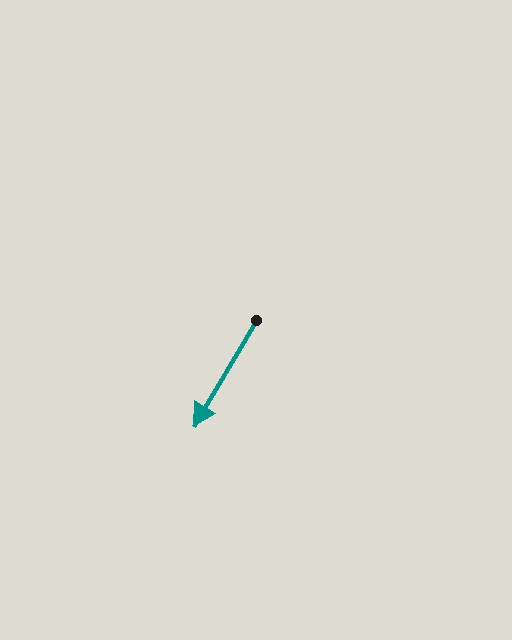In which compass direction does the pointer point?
Southwest.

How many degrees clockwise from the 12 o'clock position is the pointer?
Approximately 210 degrees.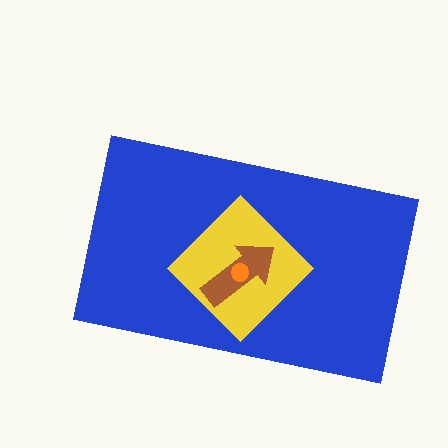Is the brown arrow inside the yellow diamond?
Yes.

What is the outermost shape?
The blue rectangle.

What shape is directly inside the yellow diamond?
The brown arrow.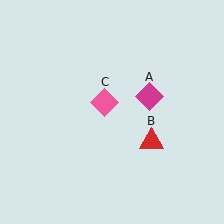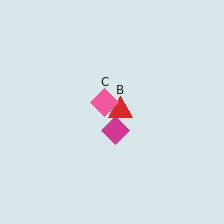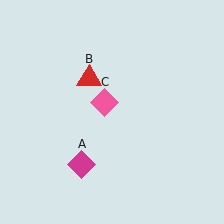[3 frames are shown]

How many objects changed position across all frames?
2 objects changed position: magenta diamond (object A), red triangle (object B).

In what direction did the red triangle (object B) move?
The red triangle (object B) moved up and to the left.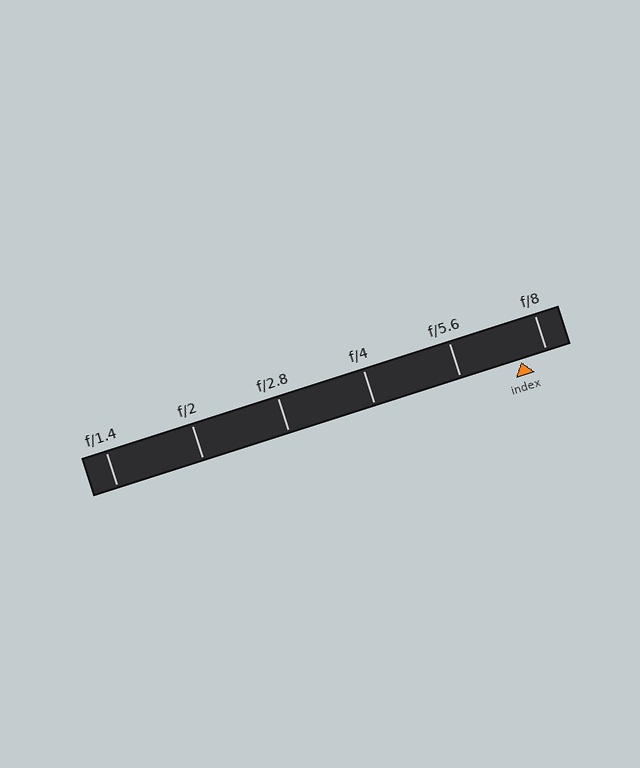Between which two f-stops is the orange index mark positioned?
The index mark is between f/5.6 and f/8.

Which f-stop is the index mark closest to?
The index mark is closest to f/8.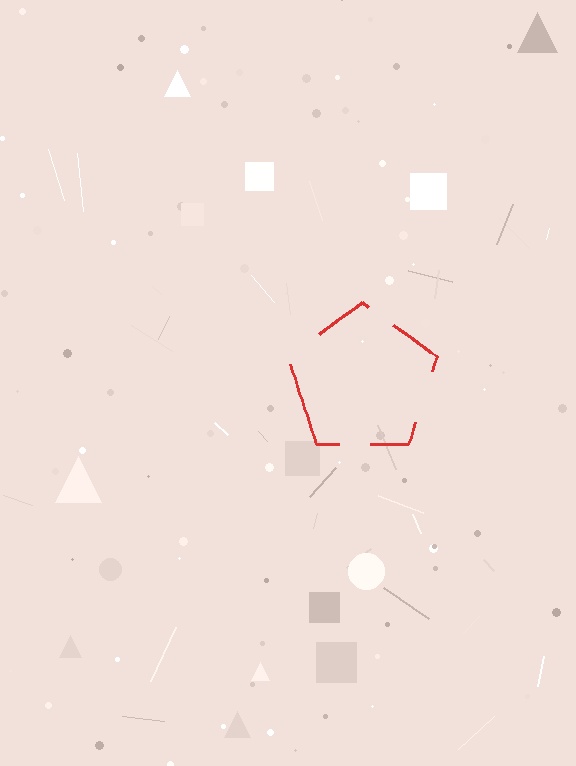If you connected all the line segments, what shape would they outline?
They would outline a pentagon.